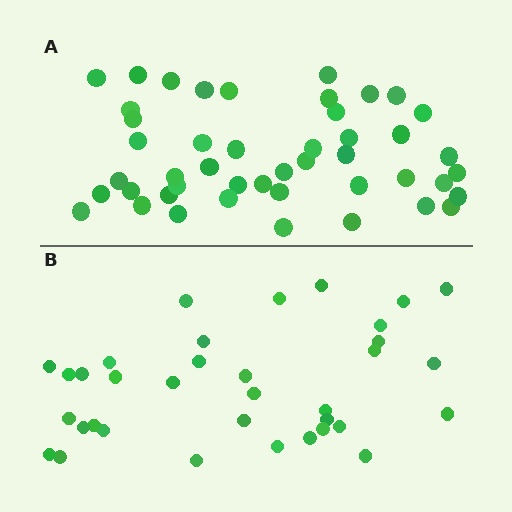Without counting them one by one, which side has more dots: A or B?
Region A (the top region) has more dots.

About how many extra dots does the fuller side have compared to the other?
Region A has roughly 12 or so more dots than region B.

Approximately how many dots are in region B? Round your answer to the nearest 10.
About 40 dots. (The exact count is 35, which rounds to 40.)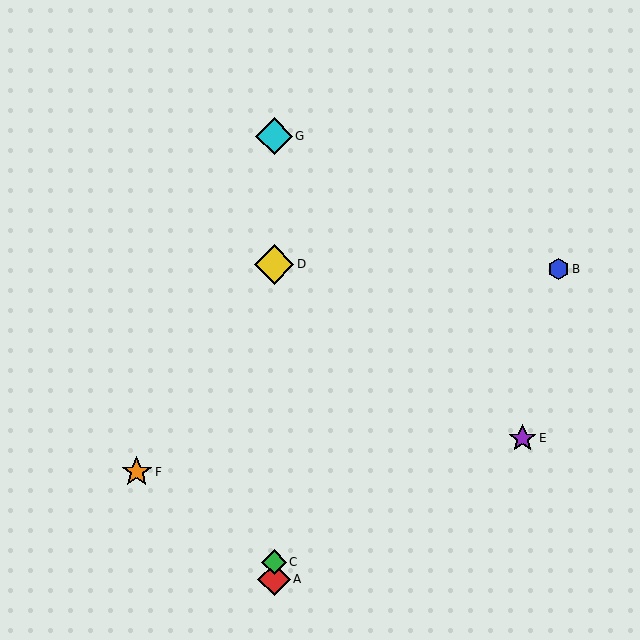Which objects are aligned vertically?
Objects A, C, D, G are aligned vertically.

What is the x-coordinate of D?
Object D is at x≈274.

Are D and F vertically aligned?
No, D is at x≈274 and F is at x≈137.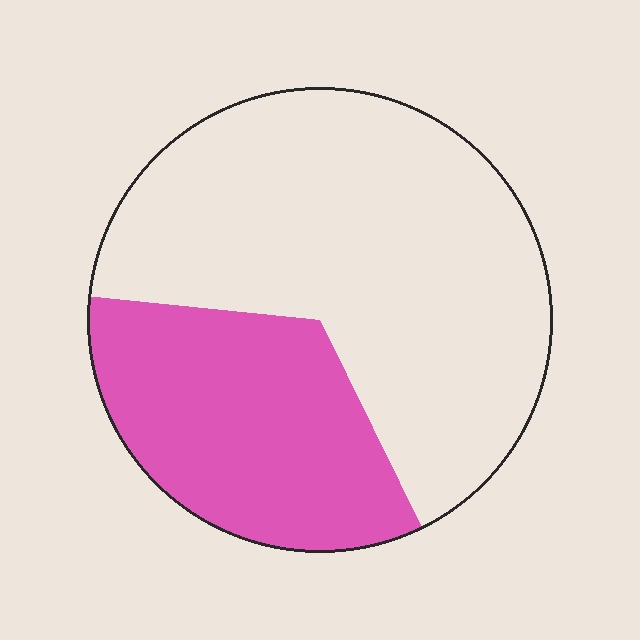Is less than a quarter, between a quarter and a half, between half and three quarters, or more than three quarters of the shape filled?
Between a quarter and a half.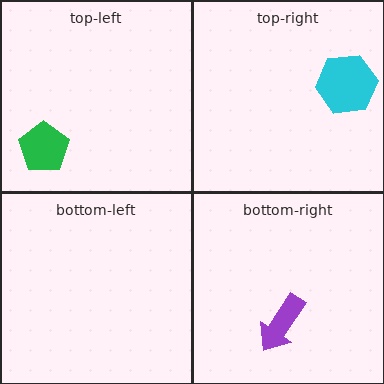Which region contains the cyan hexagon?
The top-right region.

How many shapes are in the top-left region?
1.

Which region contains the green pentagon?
The top-left region.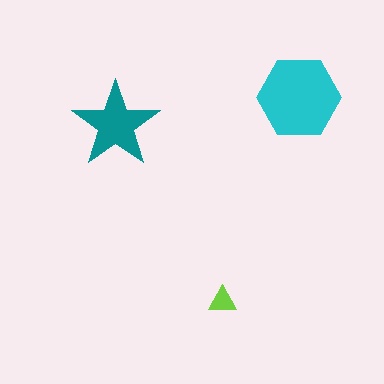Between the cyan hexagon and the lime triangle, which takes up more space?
The cyan hexagon.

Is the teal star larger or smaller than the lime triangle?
Larger.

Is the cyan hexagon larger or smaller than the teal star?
Larger.